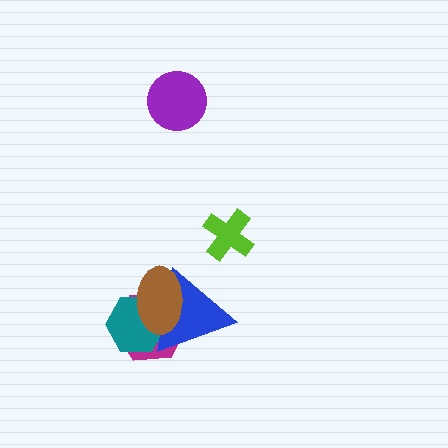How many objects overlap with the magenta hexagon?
3 objects overlap with the magenta hexagon.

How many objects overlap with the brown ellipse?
3 objects overlap with the brown ellipse.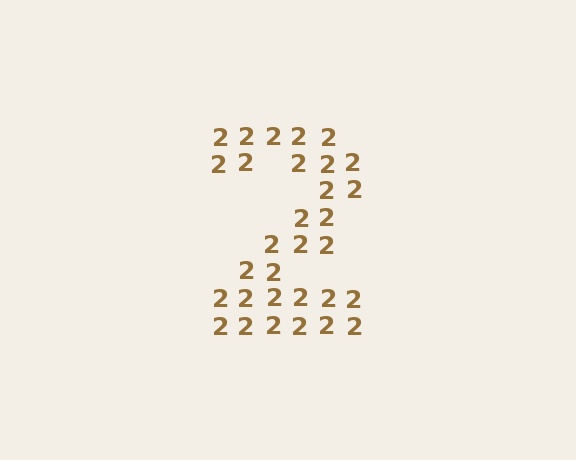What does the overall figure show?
The overall figure shows the digit 2.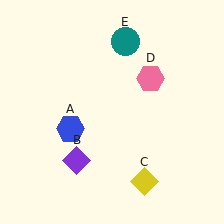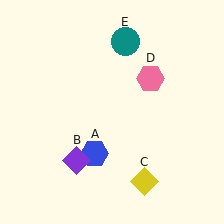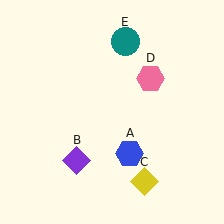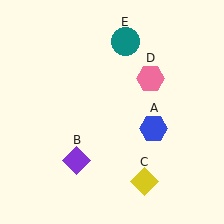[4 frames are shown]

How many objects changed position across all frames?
1 object changed position: blue hexagon (object A).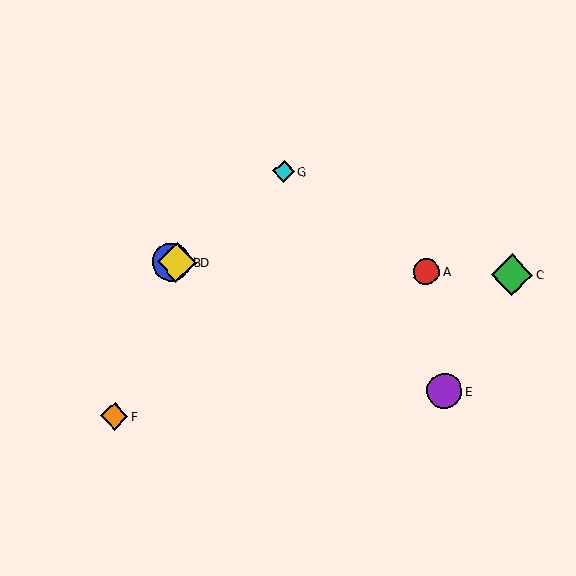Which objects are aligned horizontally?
Objects A, B, C, D are aligned horizontally.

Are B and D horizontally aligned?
Yes, both are at y≈262.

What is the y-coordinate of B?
Object B is at y≈262.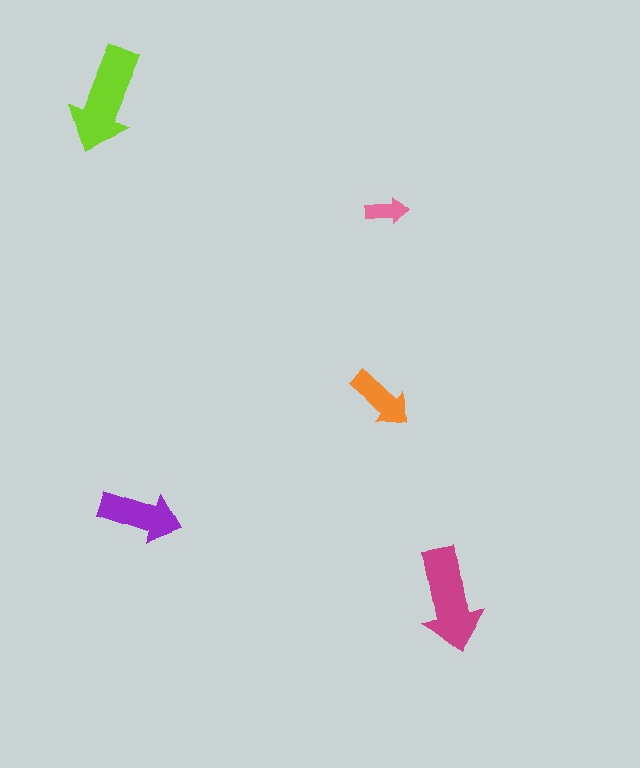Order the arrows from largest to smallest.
the lime one, the magenta one, the purple one, the orange one, the pink one.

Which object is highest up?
The lime arrow is topmost.